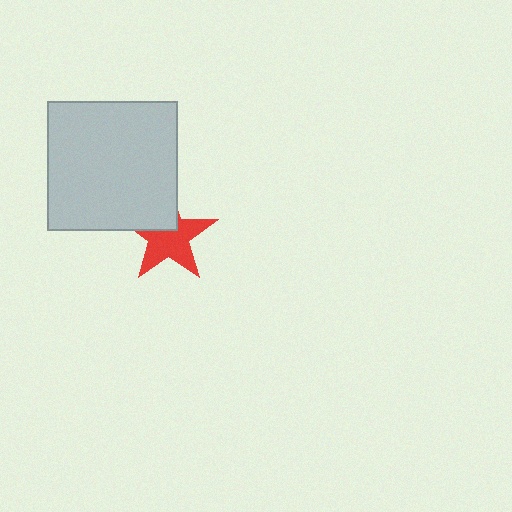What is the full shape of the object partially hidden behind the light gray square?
The partially hidden object is a red star.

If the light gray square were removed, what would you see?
You would see the complete red star.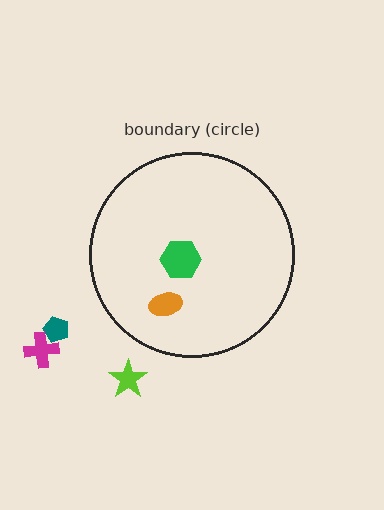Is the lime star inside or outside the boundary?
Outside.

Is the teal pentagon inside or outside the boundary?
Outside.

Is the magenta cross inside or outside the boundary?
Outside.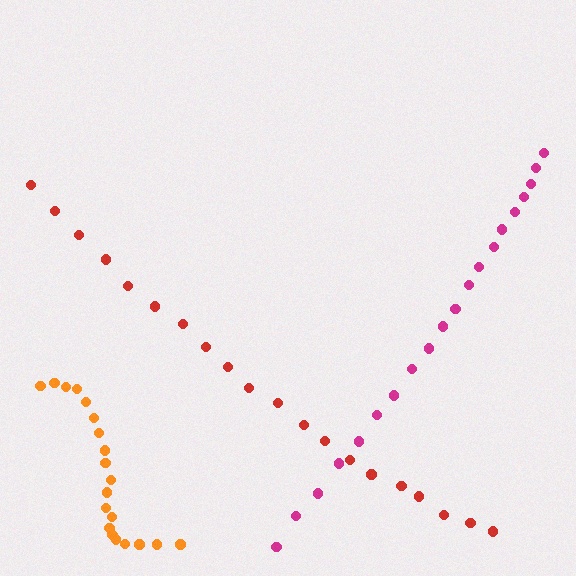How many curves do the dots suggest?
There are 3 distinct paths.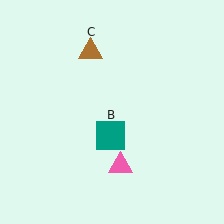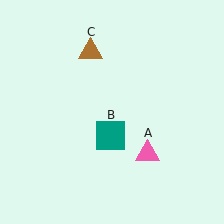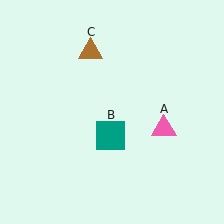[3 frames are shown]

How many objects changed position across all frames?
1 object changed position: pink triangle (object A).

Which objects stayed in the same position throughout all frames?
Teal square (object B) and brown triangle (object C) remained stationary.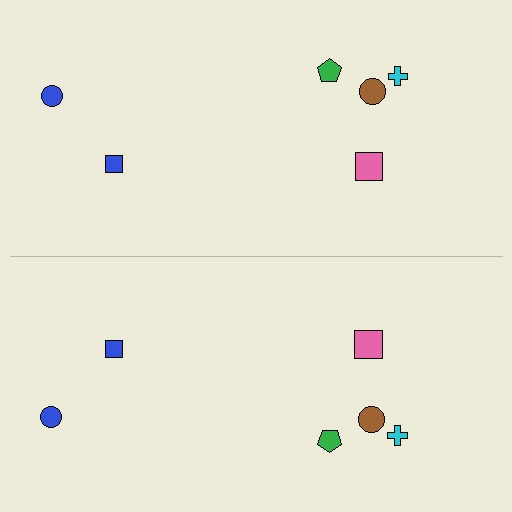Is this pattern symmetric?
Yes, this pattern has bilateral (reflection) symmetry.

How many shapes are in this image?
There are 12 shapes in this image.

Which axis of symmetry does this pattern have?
The pattern has a horizontal axis of symmetry running through the center of the image.